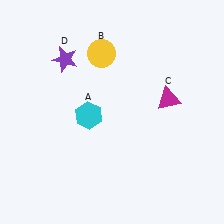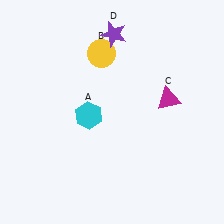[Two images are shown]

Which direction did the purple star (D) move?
The purple star (D) moved right.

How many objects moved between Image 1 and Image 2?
1 object moved between the two images.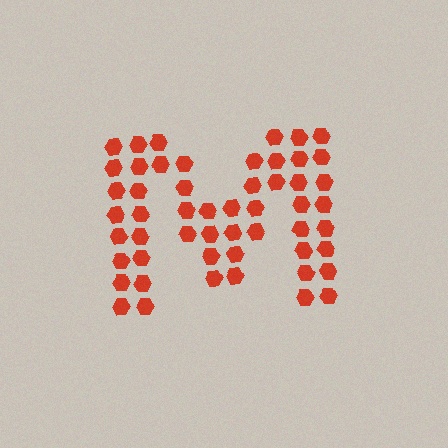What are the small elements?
The small elements are hexagons.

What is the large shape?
The large shape is the letter M.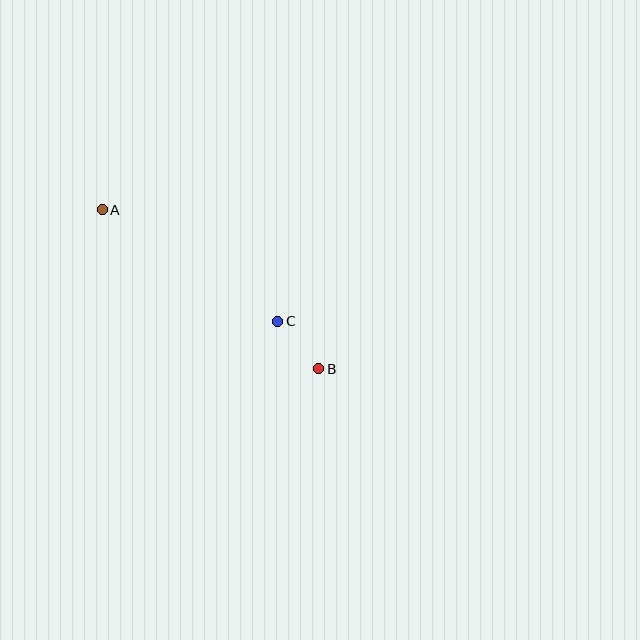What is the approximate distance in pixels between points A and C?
The distance between A and C is approximately 208 pixels.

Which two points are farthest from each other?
Points A and B are farthest from each other.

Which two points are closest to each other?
Points B and C are closest to each other.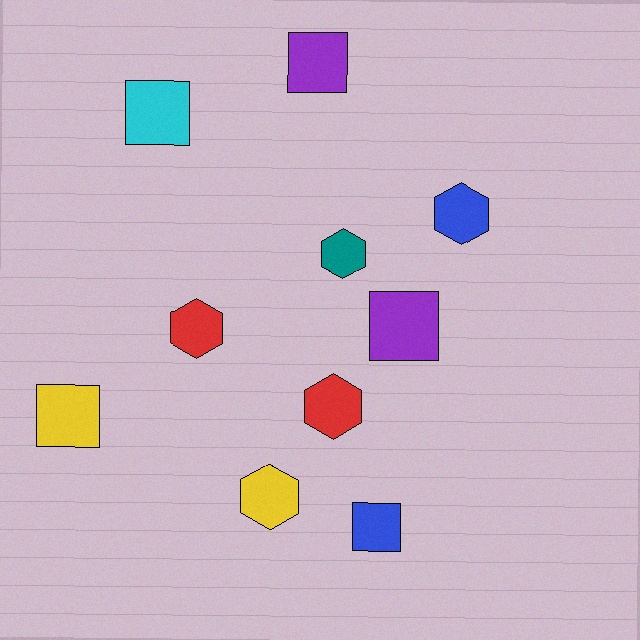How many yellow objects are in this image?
There are 2 yellow objects.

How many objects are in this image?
There are 10 objects.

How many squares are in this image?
There are 5 squares.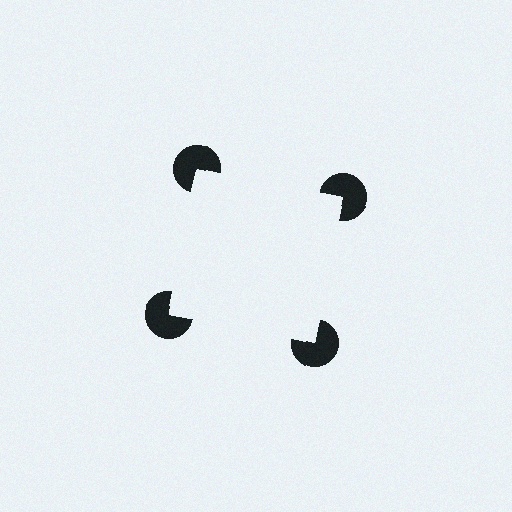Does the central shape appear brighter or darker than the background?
It typically appears slightly brighter than the background, even though no actual brightness change is drawn.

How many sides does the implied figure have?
4 sides.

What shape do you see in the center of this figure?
An illusory square — its edges are inferred from the aligned wedge cuts in the pac-man discs, not physically drawn.